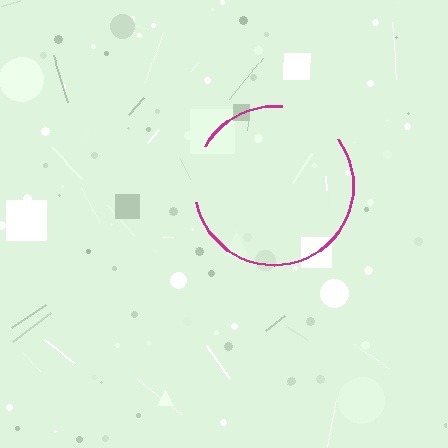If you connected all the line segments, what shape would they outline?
They would outline a circle.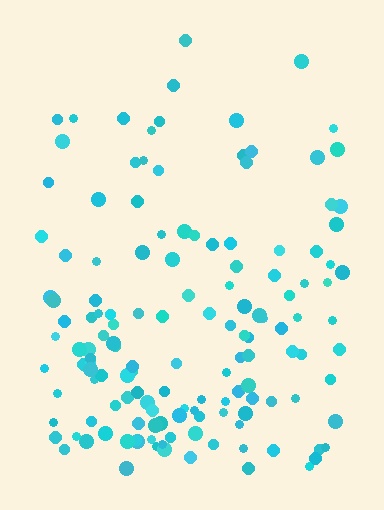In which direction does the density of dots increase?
From top to bottom, with the bottom side densest.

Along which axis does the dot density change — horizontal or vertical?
Vertical.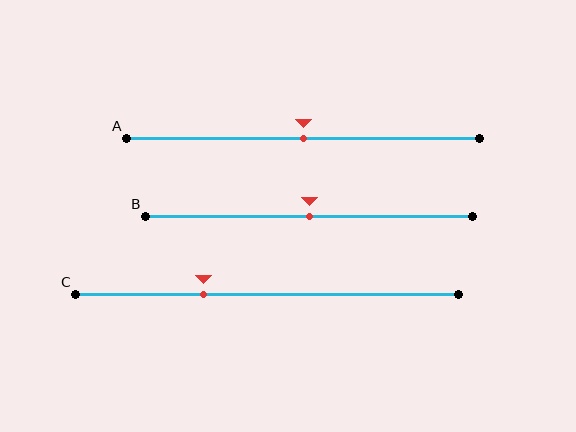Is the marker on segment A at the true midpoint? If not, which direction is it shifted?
Yes, the marker on segment A is at the true midpoint.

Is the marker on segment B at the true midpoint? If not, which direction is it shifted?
Yes, the marker on segment B is at the true midpoint.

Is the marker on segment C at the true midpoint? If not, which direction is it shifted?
No, the marker on segment C is shifted to the left by about 17% of the segment length.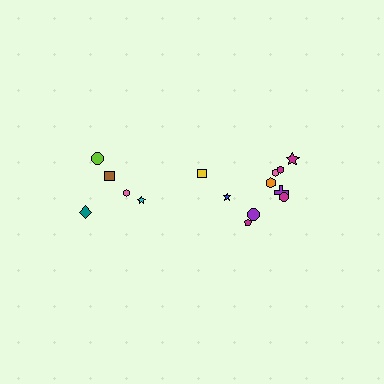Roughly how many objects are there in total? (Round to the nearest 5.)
Roughly 15 objects in total.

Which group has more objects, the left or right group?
The right group.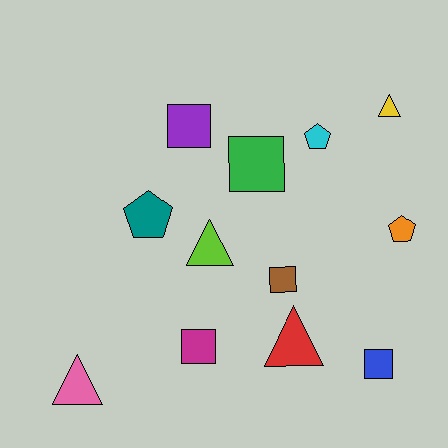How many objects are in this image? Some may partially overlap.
There are 12 objects.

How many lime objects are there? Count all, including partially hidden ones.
There is 1 lime object.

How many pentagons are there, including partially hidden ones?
There are 3 pentagons.